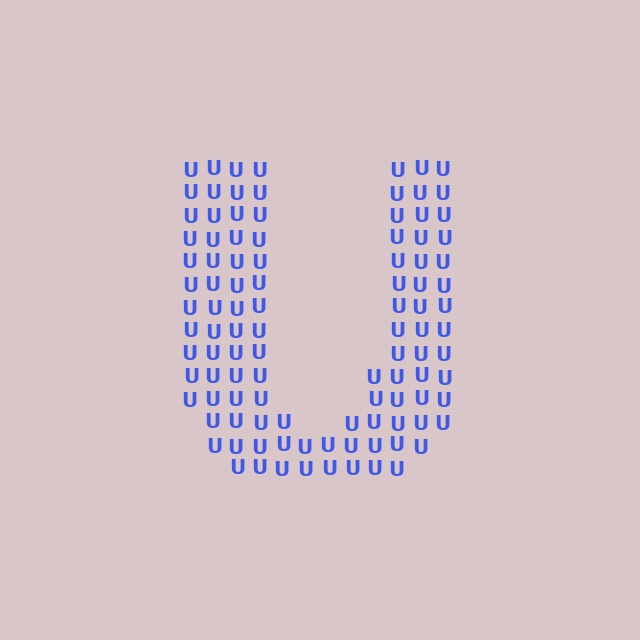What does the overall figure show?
The overall figure shows the letter U.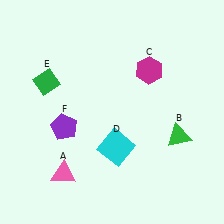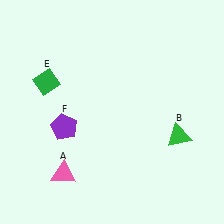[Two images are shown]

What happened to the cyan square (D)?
The cyan square (D) was removed in Image 2. It was in the bottom-right area of Image 1.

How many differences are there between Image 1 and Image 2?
There are 2 differences between the two images.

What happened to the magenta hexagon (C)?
The magenta hexagon (C) was removed in Image 2. It was in the top-right area of Image 1.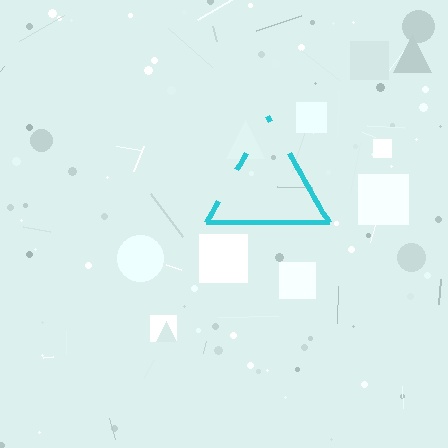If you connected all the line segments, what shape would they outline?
They would outline a triangle.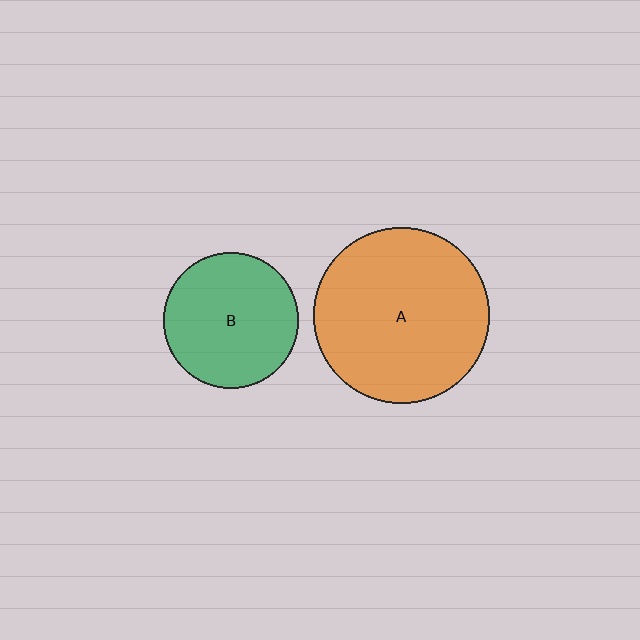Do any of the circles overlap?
No, none of the circles overlap.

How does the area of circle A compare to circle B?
Approximately 1.7 times.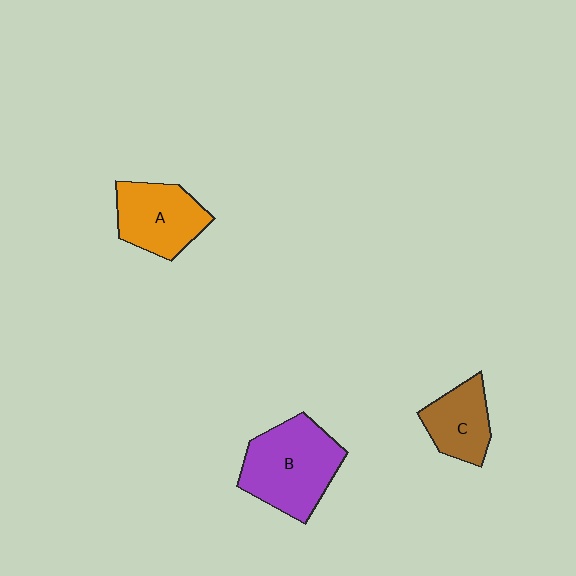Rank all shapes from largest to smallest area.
From largest to smallest: B (purple), A (orange), C (brown).